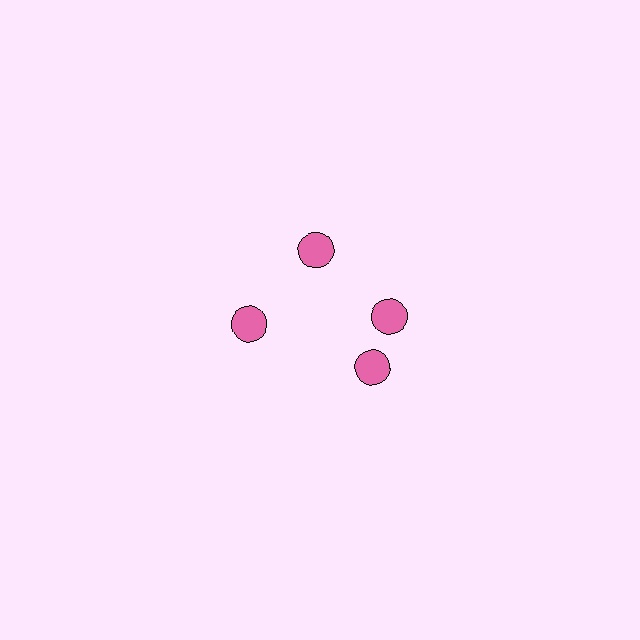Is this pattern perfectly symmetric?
No. The 4 pink circles are arranged in a ring, but one element near the 6 o'clock position is rotated out of alignment along the ring, breaking the 4-fold rotational symmetry.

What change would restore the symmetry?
The symmetry would be restored by rotating it back into even spacing with its neighbors so that all 4 circles sit at equal angles and equal distance from the center.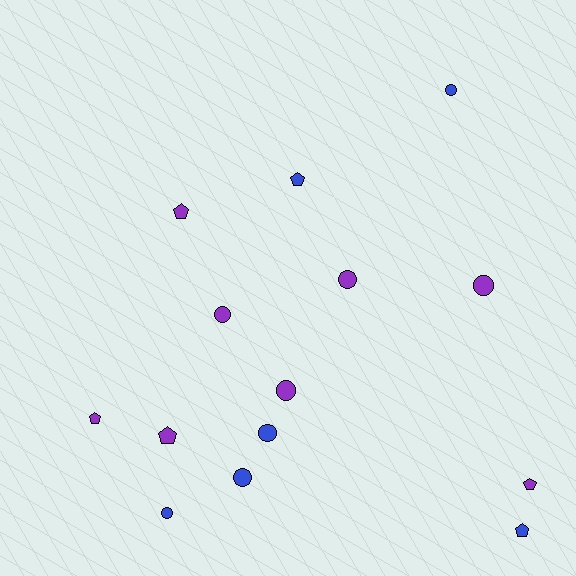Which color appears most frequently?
Purple, with 8 objects.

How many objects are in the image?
There are 14 objects.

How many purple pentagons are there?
There are 4 purple pentagons.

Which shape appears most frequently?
Circle, with 8 objects.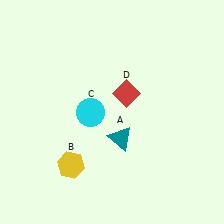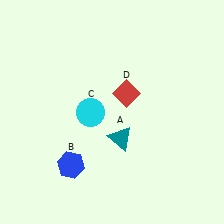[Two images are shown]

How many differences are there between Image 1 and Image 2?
There is 1 difference between the two images.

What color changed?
The hexagon (B) changed from yellow in Image 1 to blue in Image 2.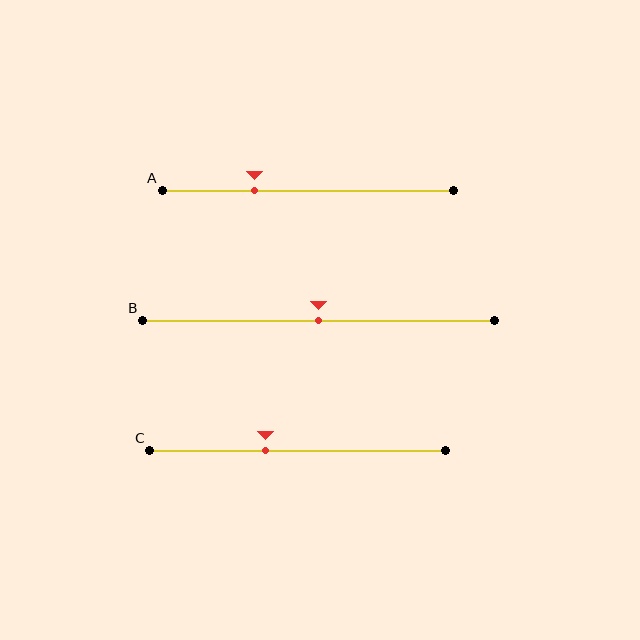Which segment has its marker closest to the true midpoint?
Segment B has its marker closest to the true midpoint.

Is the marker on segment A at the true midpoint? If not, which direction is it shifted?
No, the marker on segment A is shifted to the left by about 18% of the segment length.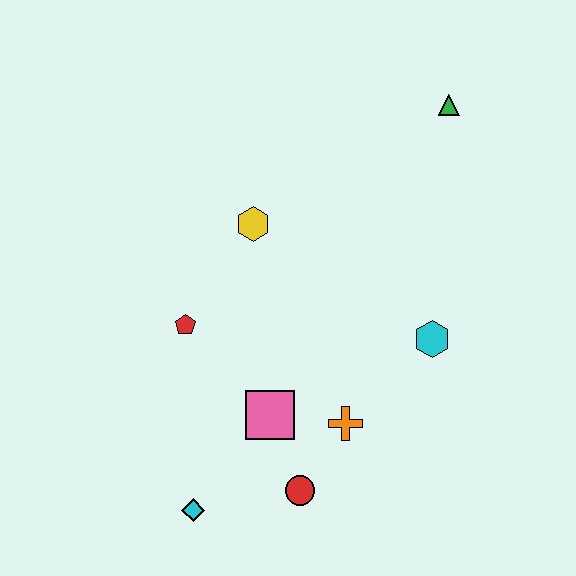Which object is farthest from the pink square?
The green triangle is farthest from the pink square.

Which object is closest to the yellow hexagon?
The red pentagon is closest to the yellow hexagon.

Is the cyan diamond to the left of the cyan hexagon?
Yes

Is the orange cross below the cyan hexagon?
Yes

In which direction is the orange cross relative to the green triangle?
The orange cross is below the green triangle.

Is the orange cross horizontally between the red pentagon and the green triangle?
Yes